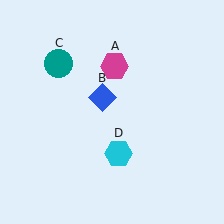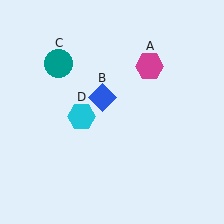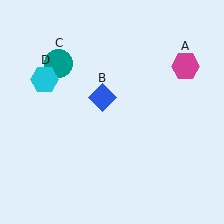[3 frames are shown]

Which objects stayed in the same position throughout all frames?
Blue diamond (object B) and teal circle (object C) remained stationary.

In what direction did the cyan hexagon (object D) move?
The cyan hexagon (object D) moved up and to the left.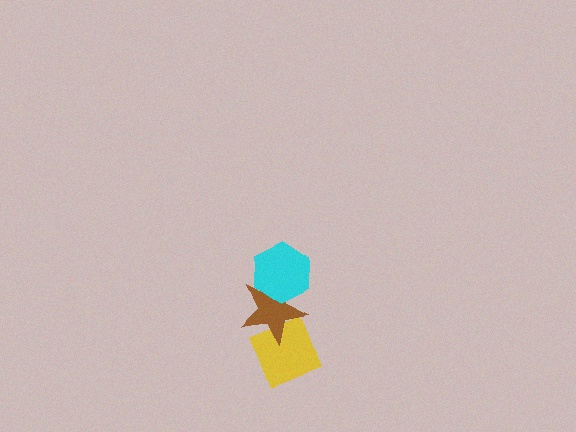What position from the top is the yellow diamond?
The yellow diamond is 3rd from the top.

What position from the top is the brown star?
The brown star is 2nd from the top.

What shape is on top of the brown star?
The cyan hexagon is on top of the brown star.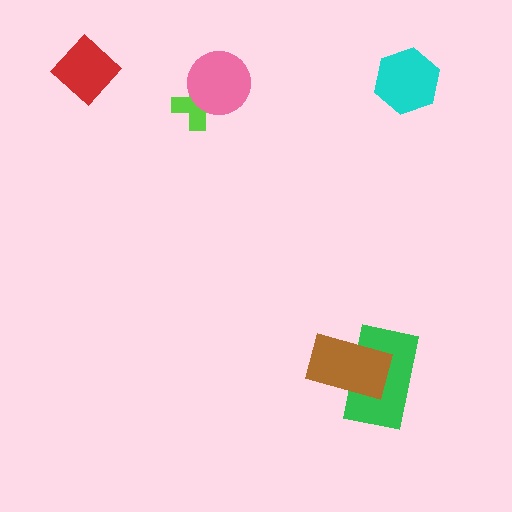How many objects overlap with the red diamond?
0 objects overlap with the red diamond.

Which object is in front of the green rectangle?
The brown rectangle is in front of the green rectangle.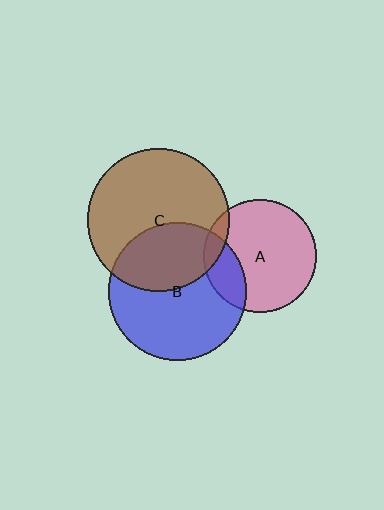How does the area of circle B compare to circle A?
Approximately 1.5 times.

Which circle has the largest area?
Circle C (brown).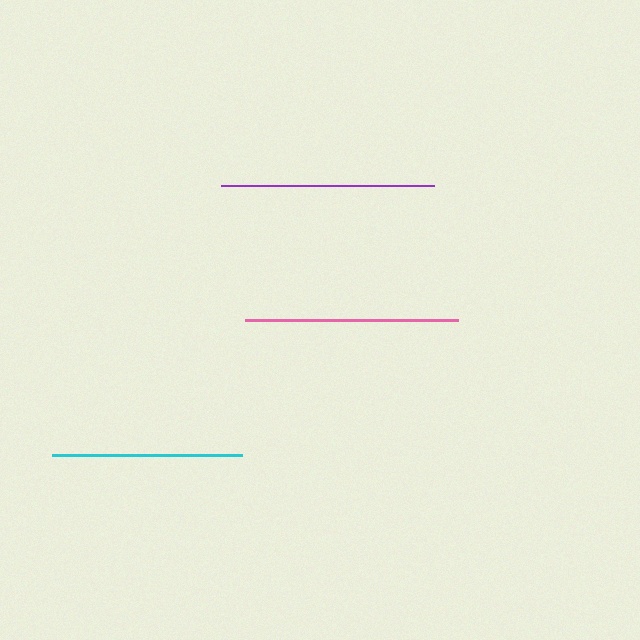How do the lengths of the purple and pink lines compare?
The purple and pink lines are approximately the same length.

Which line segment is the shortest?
The cyan line is the shortest at approximately 190 pixels.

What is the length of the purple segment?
The purple segment is approximately 213 pixels long.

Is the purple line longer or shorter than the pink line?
The purple line is longer than the pink line.